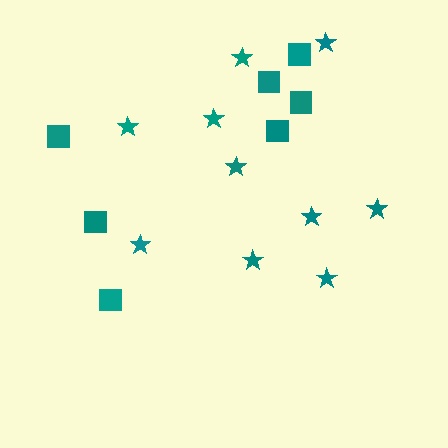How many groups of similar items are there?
There are 2 groups: one group of squares (7) and one group of stars (10).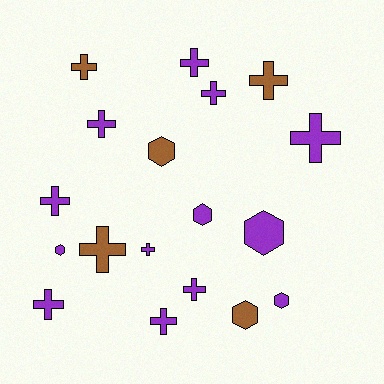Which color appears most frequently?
Purple, with 13 objects.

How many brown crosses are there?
There are 3 brown crosses.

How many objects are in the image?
There are 18 objects.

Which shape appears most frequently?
Cross, with 12 objects.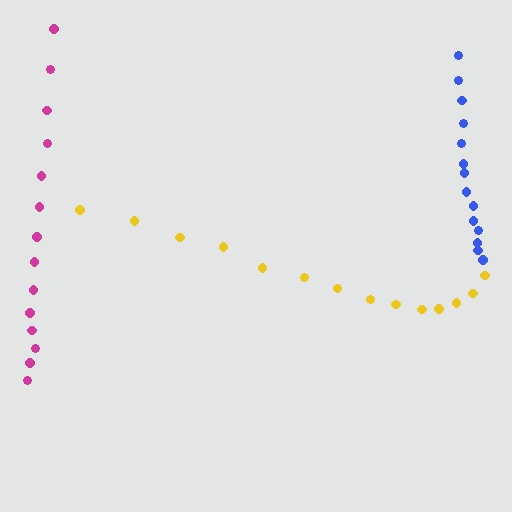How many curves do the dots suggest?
There are 3 distinct paths.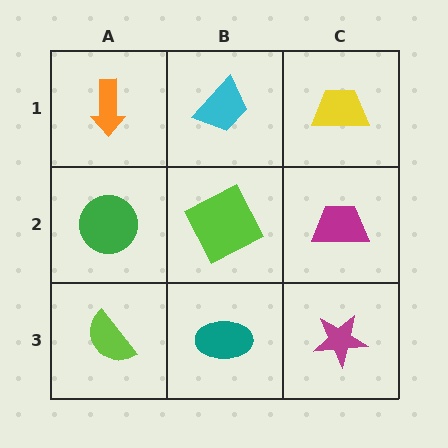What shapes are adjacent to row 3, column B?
A lime square (row 2, column B), a lime semicircle (row 3, column A), a magenta star (row 3, column C).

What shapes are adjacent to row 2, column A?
An orange arrow (row 1, column A), a lime semicircle (row 3, column A), a lime square (row 2, column B).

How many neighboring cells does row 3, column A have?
2.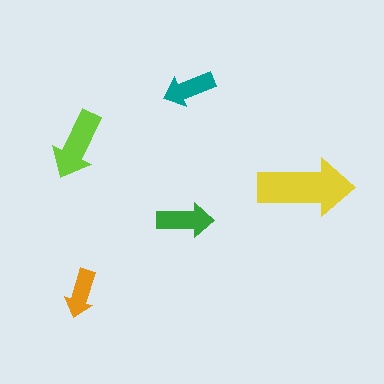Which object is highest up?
The teal arrow is topmost.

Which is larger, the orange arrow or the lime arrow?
The lime one.